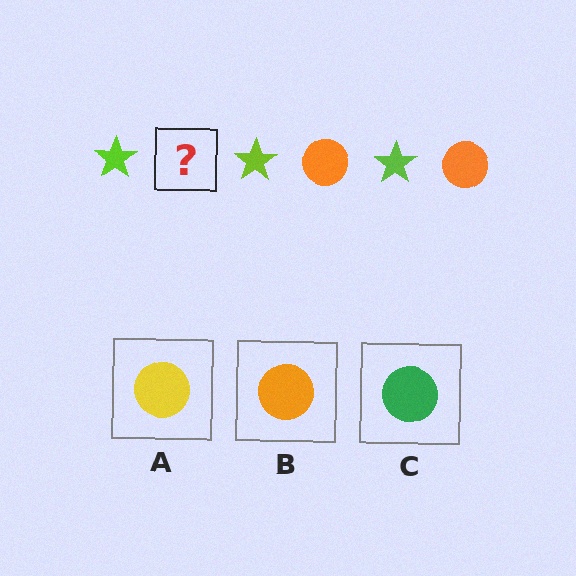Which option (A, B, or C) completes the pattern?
B.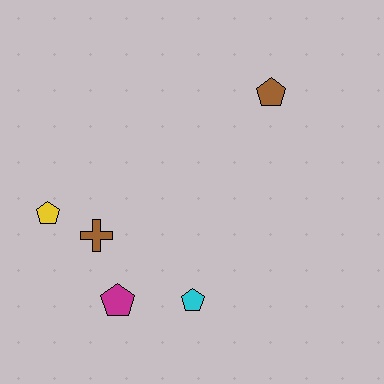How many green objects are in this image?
There are no green objects.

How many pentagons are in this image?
There are 4 pentagons.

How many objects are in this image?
There are 5 objects.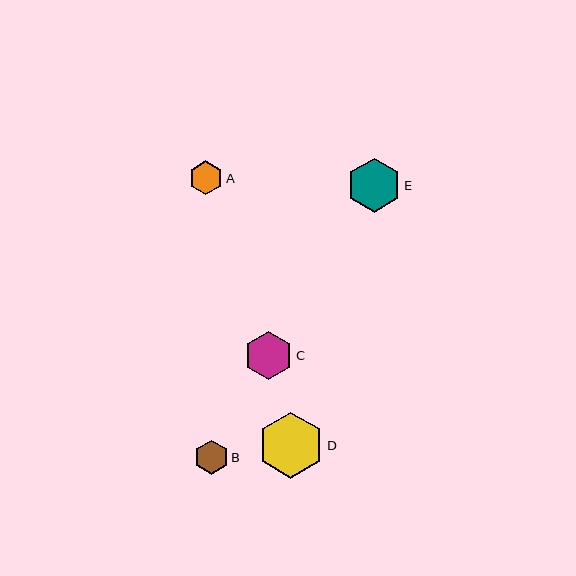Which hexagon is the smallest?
Hexagon A is the smallest with a size of approximately 34 pixels.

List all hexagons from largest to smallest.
From largest to smallest: D, E, C, B, A.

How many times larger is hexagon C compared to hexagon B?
Hexagon C is approximately 1.4 times the size of hexagon B.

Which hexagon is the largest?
Hexagon D is the largest with a size of approximately 66 pixels.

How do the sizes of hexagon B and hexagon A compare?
Hexagon B and hexagon A are approximately the same size.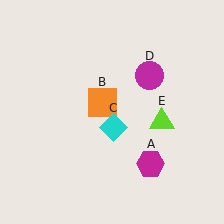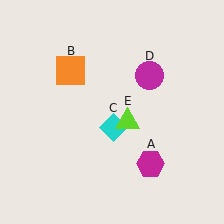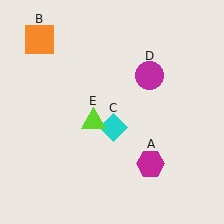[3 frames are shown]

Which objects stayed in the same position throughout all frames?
Magenta hexagon (object A) and cyan diamond (object C) and magenta circle (object D) remained stationary.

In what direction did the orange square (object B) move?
The orange square (object B) moved up and to the left.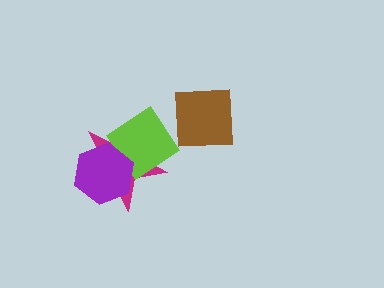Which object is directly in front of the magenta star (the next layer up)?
The lime diamond is directly in front of the magenta star.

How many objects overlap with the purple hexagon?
2 objects overlap with the purple hexagon.